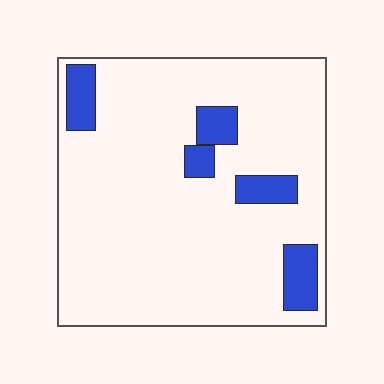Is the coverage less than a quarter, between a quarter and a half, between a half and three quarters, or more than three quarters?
Less than a quarter.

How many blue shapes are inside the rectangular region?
5.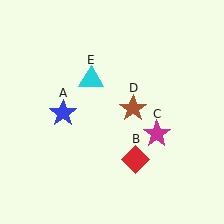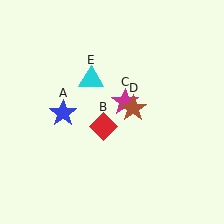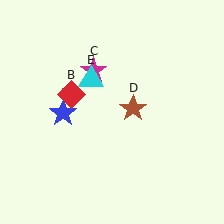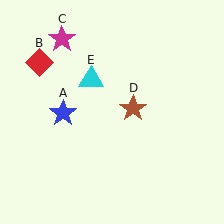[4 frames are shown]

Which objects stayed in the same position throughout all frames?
Blue star (object A) and brown star (object D) and cyan triangle (object E) remained stationary.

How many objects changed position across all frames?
2 objects changed position: red diamond (object B), magenta star (object C).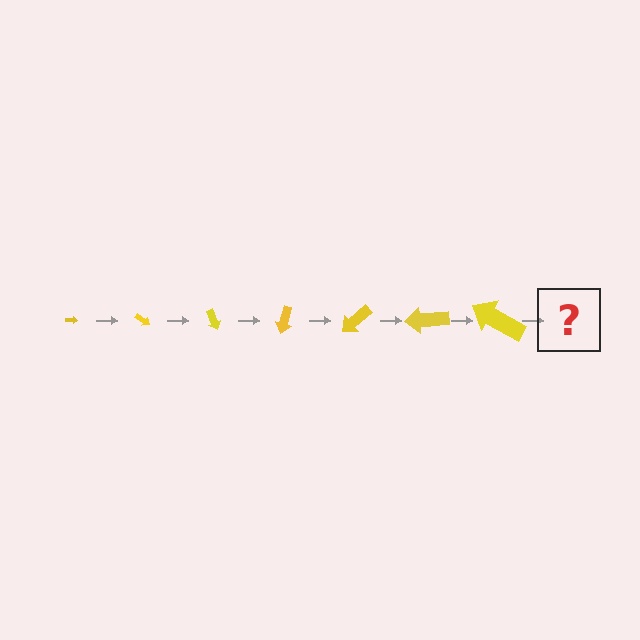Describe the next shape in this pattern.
It should be an arrow, larger than the previous one and rotated 245 degrees from the start.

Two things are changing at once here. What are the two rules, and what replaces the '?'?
The two rules are that the arrow grows larger each step and it rotates 35 degrees each step. The '?' should be an arrow, larger than the previous one and rotated 245 degrees from the start.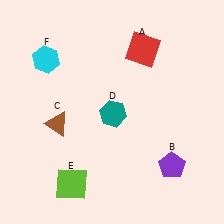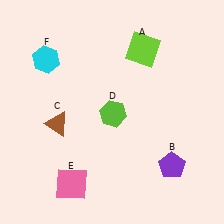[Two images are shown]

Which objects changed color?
A changed from red to lime. D changed from teal to lime. E changed from lime to pink.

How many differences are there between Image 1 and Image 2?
There are 3 differences between the two images.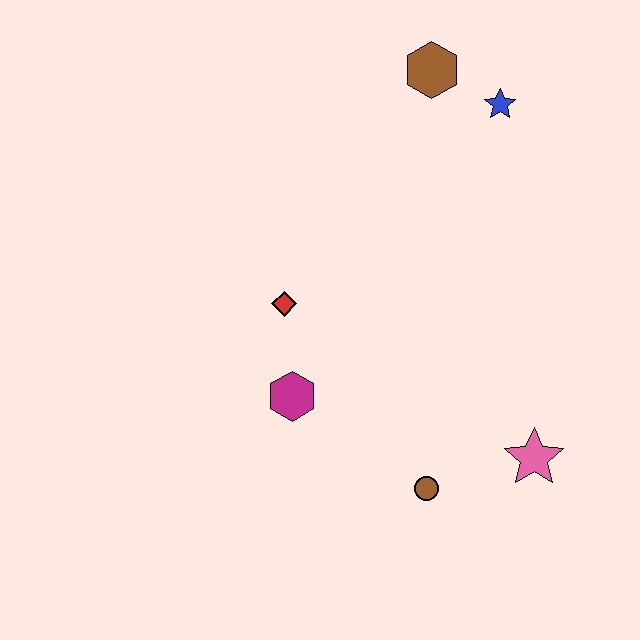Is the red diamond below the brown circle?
No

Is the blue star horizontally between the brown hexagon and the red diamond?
No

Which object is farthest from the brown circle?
The brown hexagon is farthest from the brown circle.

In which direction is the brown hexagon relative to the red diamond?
The brown hexagon is above the red diamond.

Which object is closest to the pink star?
The brown circle is closest to the pink star.